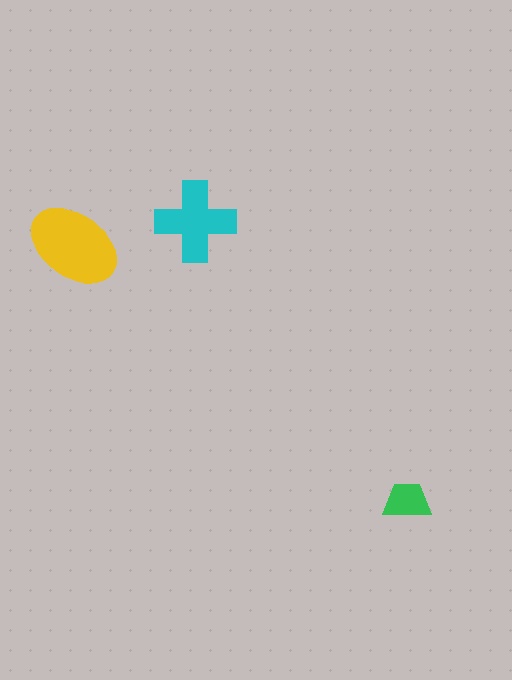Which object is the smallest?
The green trapezoid.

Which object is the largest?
The yellow ellipse.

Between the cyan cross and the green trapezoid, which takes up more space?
The cyan cross.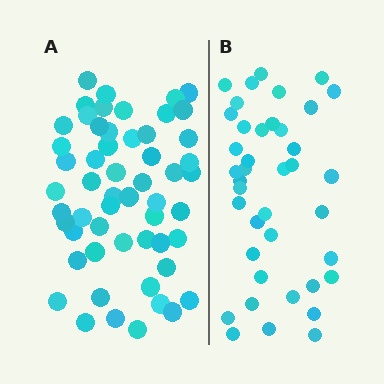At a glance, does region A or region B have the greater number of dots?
Region A (the left region) has more dots.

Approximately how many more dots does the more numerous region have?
Region A has approximately 15 more dots than region B.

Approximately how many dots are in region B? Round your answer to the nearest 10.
About 40 dots.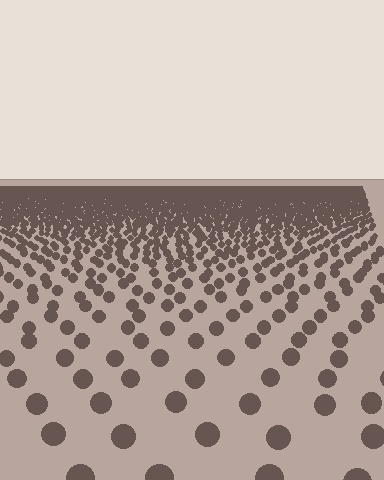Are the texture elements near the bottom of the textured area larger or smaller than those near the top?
Larger. Near the bottom, elements are closer to the viewer and appear at a bigger on-screen size.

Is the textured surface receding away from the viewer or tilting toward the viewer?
The surface is receding away from the viewer. Texture elements get smaller and denser toward the top.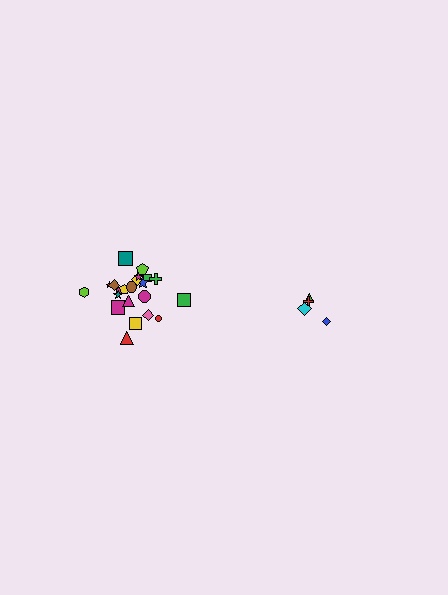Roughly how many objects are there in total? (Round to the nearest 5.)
Roughly 25 objects in total.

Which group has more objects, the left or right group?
The left group.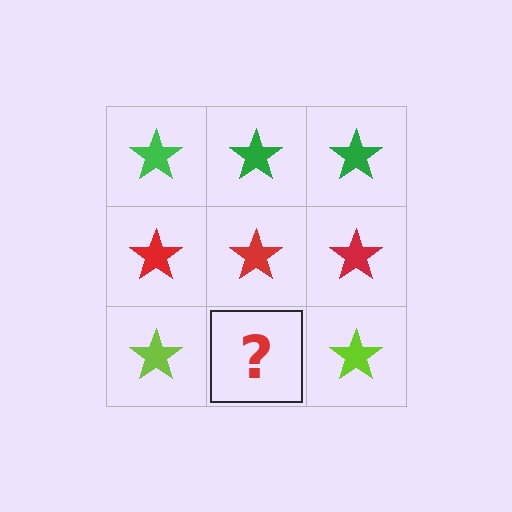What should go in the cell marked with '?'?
The missing cell should contain a lime star.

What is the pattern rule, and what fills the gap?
The rule is that each row has a consistent color. The gap should be filled with a lime star.